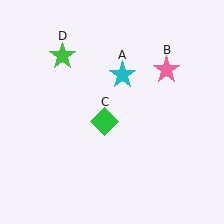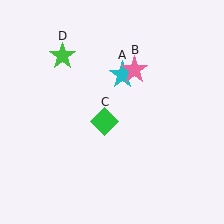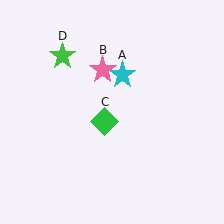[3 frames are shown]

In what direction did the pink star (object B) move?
The pink star (object B) moved left.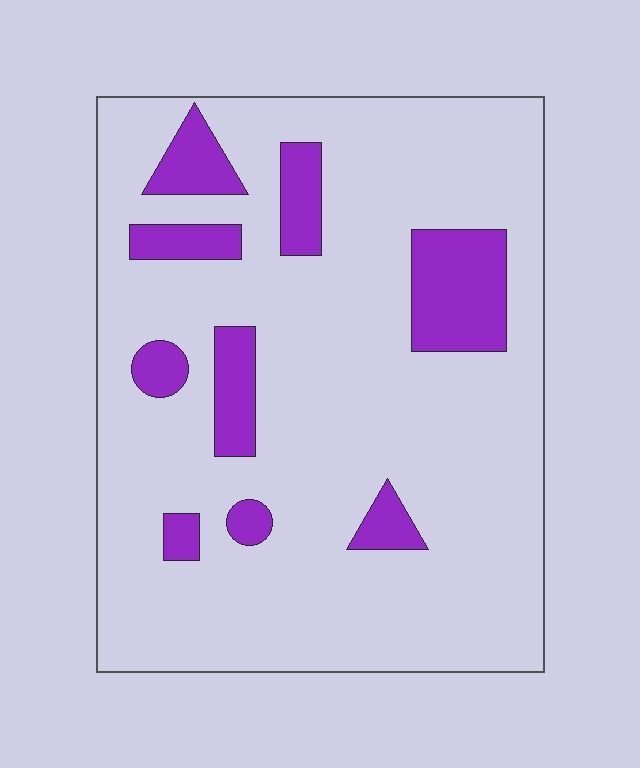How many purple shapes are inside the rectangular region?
9.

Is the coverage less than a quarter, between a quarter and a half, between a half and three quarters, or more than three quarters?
Less than a quarter.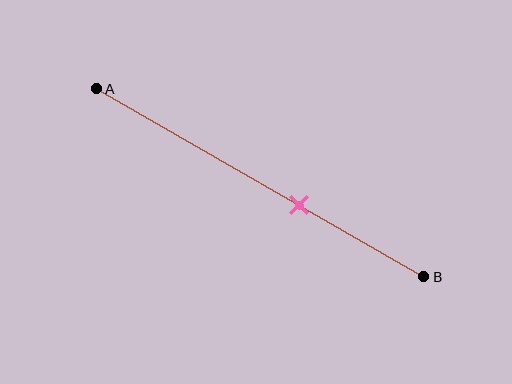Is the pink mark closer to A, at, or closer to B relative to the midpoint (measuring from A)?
The pink mark is closer to point B than the midpoint of segment AB.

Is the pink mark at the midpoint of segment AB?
No, the mark is at about 60% from A, not at the 50% midpoint.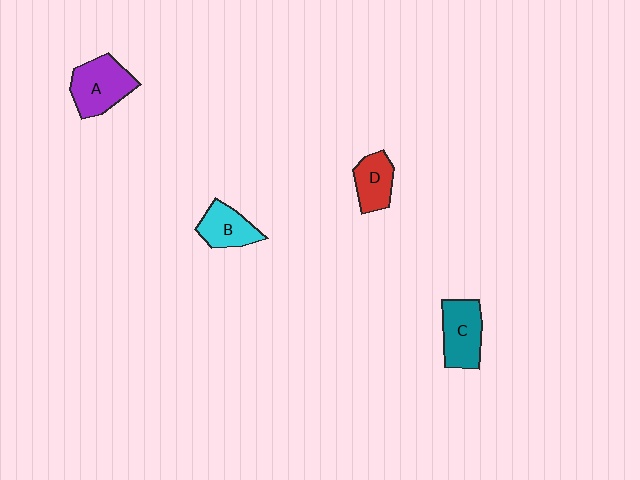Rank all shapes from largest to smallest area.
From largest to smallest: A (purple), C (teal), B (cyan), D (red).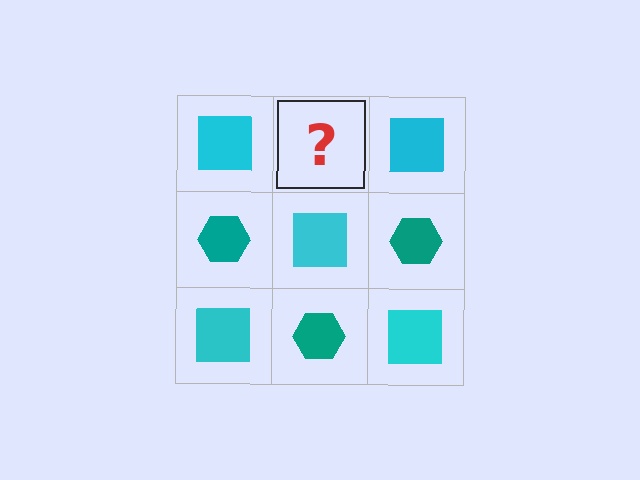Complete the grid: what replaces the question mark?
The question mark should be replaced with a teal hexagon.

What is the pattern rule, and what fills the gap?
The rule is that it alternates cyan square and teal hexagon in a checkerboard pattern. The gap should be filled with a teal hexagon.